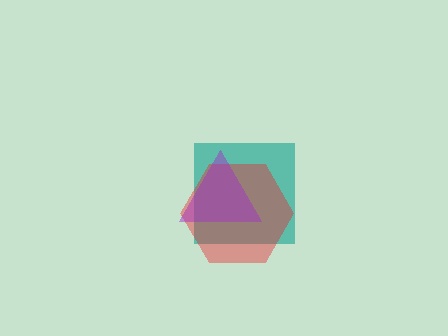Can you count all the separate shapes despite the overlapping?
Yes, there are 3 separate shapes.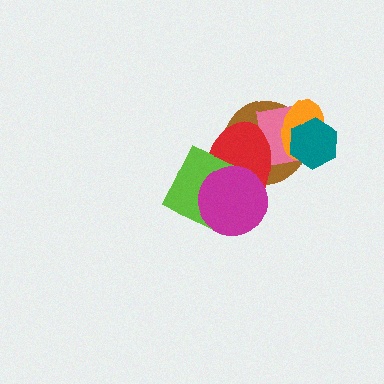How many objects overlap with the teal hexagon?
3 objects overlap with the teal hexagon.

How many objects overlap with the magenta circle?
3 objects overlap with the magenta circle.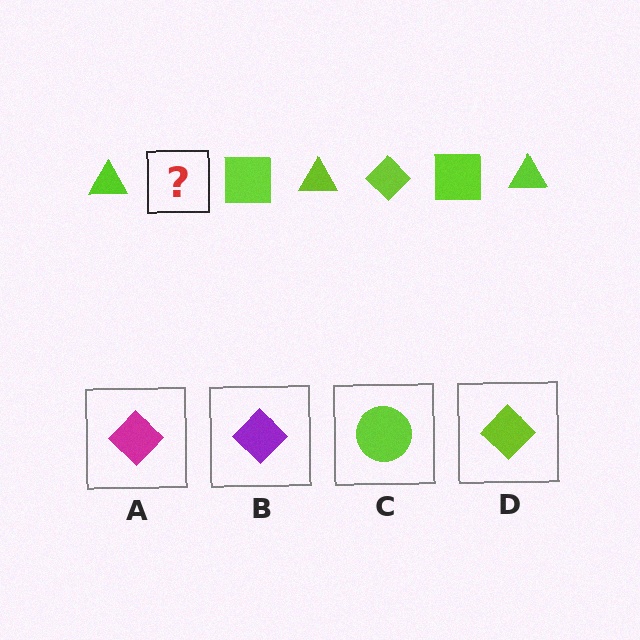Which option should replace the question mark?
Option D.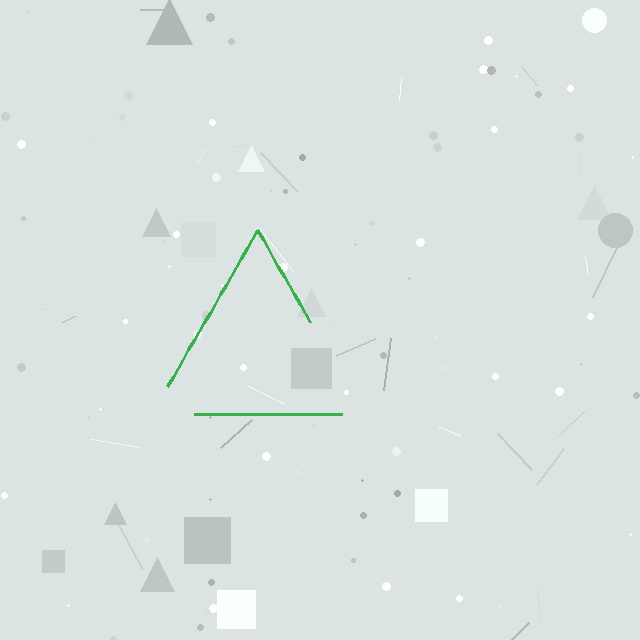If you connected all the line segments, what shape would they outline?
They would outline a triangle.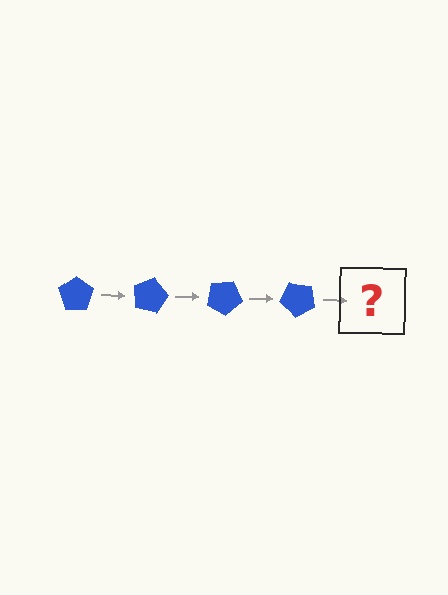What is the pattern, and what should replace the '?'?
The pattern is that the pentagon rotates 15 degrees each step. The '?' should be a blue pentagon rotated 60 degrees.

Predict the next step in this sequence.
The next step is a blue pentagon rotated 60 degrees.